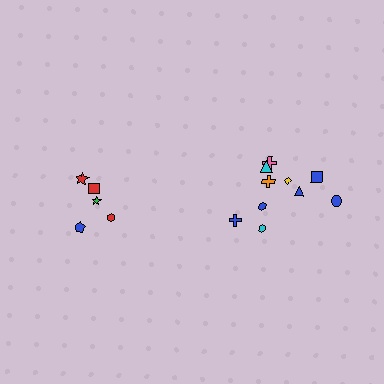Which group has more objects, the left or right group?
The right group.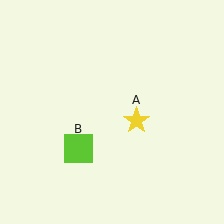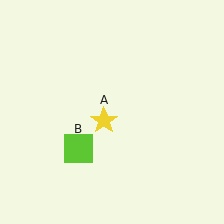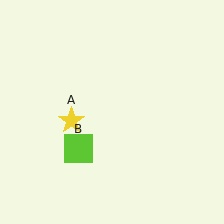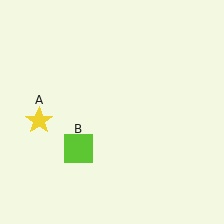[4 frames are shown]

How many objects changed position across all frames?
1 object changed position: yellow star (object A).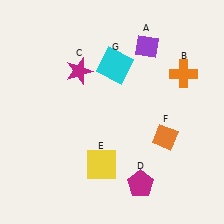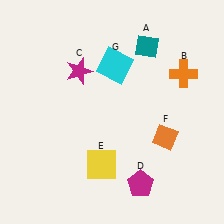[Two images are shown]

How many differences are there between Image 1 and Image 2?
There is 1 difference between the two images.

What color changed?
The diamond (A) changed from purple in Image 1 to teal in Image 2.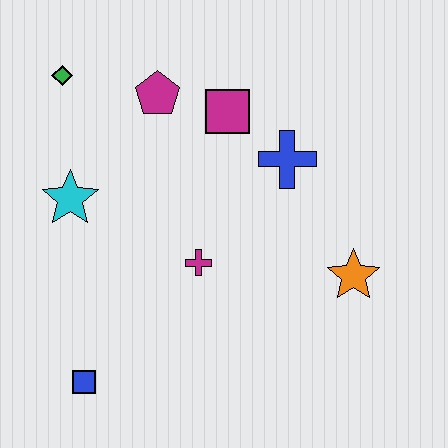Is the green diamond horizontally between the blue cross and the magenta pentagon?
No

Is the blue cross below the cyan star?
No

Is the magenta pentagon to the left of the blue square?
No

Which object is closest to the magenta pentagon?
The magenta square is closest to the magenta pentagon.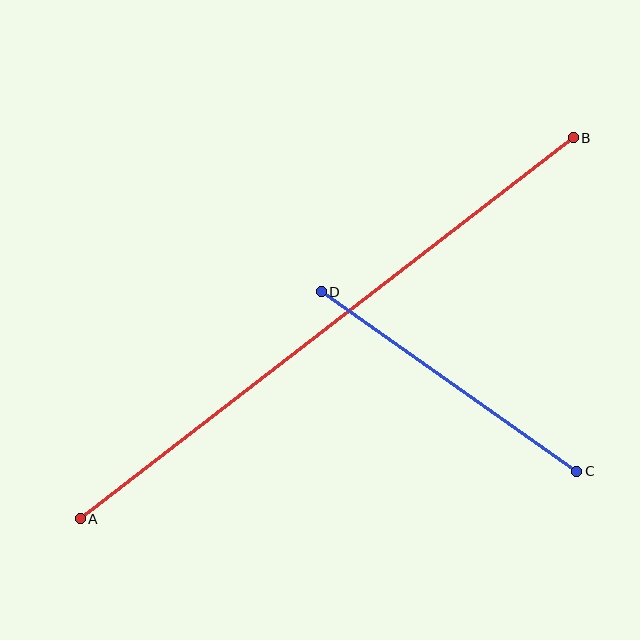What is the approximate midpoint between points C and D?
The midpoint is at approximately (449, 381) pixels.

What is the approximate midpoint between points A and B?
The midpoint is at approximately (327, 328) pixels.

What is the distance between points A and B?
The distance is approximately 623 pixels.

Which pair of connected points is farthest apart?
Points A and B are farthest apart.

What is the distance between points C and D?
The distance is approximately 312 pixels.